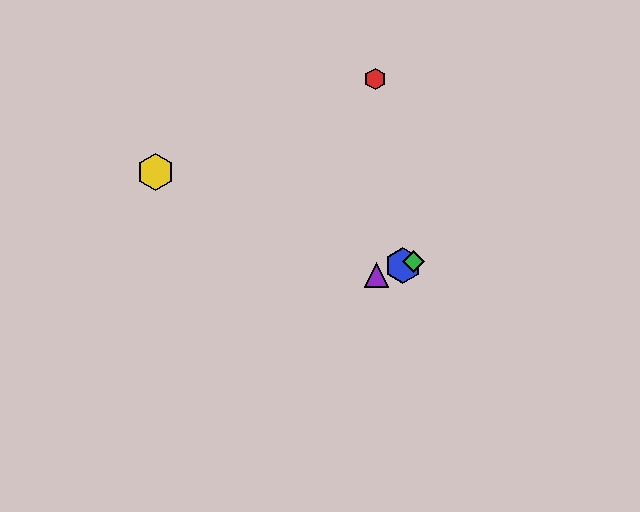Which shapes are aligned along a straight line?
The blue hexagon, the green diamond, the purple triangle are aligned along a straight line.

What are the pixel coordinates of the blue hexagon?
The blue hexagon is at (403, 265).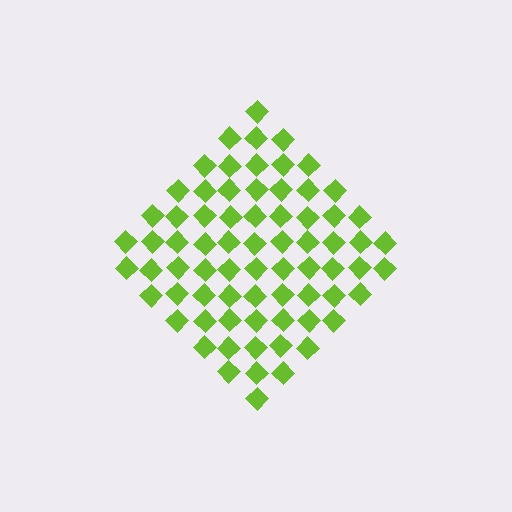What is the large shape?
The large shape is a diamond.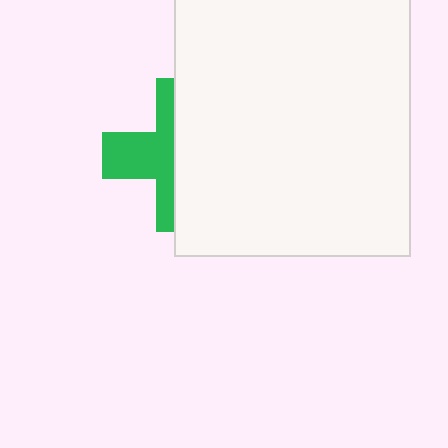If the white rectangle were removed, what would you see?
You would see the complete green cross.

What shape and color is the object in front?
The object in front is a white rectangle.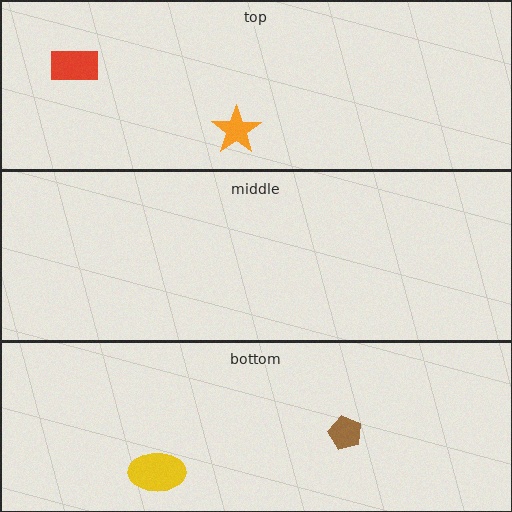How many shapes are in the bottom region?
2.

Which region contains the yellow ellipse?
The bottom region.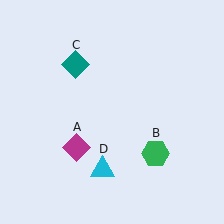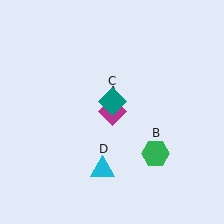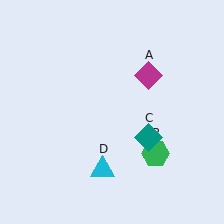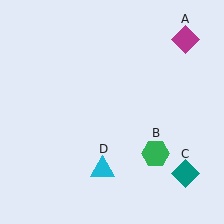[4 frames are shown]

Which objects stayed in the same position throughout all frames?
Green hexagon (object B) and cyan triangle (object D) remained stationary.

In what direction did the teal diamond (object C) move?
The teal diamond (object C) moved down and to the right.